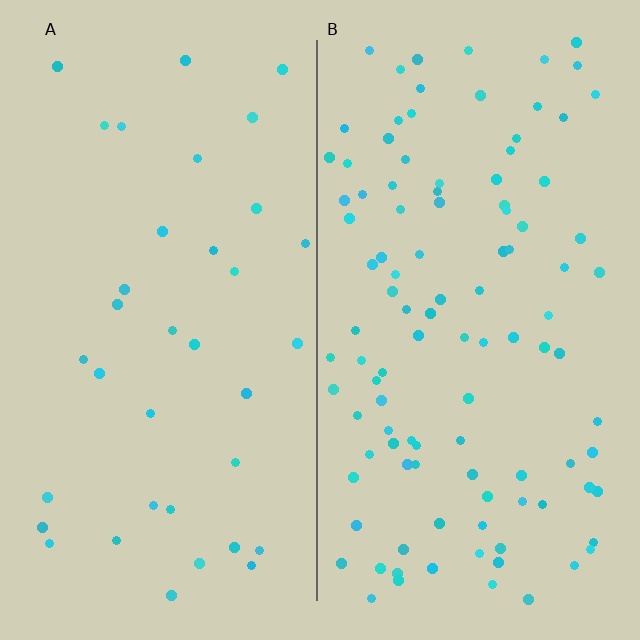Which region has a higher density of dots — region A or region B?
B (the right).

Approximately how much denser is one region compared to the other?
Approximately 3.0× — region B over region A.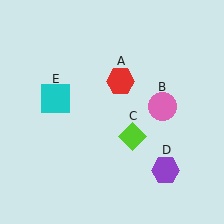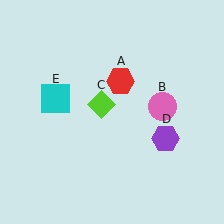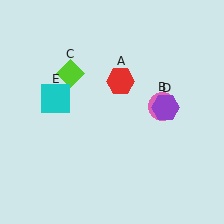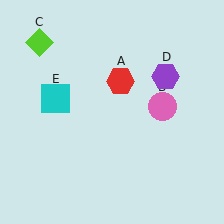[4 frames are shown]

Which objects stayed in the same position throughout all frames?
Red hexagon (object A) and pink circle (object B) and cyan square (object E) remained stationary.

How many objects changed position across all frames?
2 objects changed position: lime diamond (object C), purple hexagon (object D).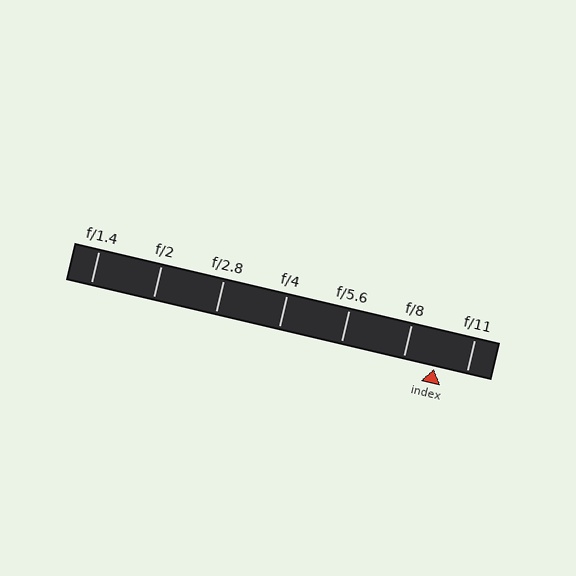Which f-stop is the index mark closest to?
The index mark is closest to f/11.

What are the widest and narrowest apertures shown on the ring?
The widest aperture shown is f/1.4 and the narrowest is f/11.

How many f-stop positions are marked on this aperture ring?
There are 7 f-stop positions marked.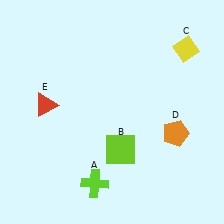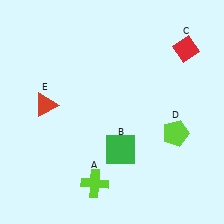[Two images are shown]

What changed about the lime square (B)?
In Image 1, B is lime. In Image 2, it changed to green.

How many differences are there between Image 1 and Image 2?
There are 3 differences between the two images.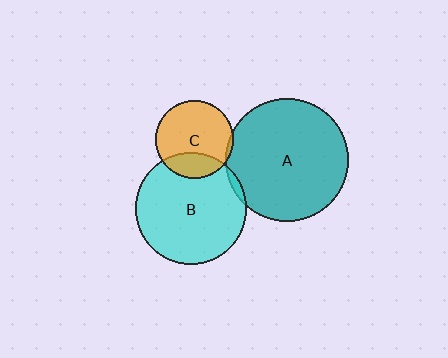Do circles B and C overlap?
Yes.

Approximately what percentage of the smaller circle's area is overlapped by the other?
Approximately 25%.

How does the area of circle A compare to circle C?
Approximately 2.5 times.